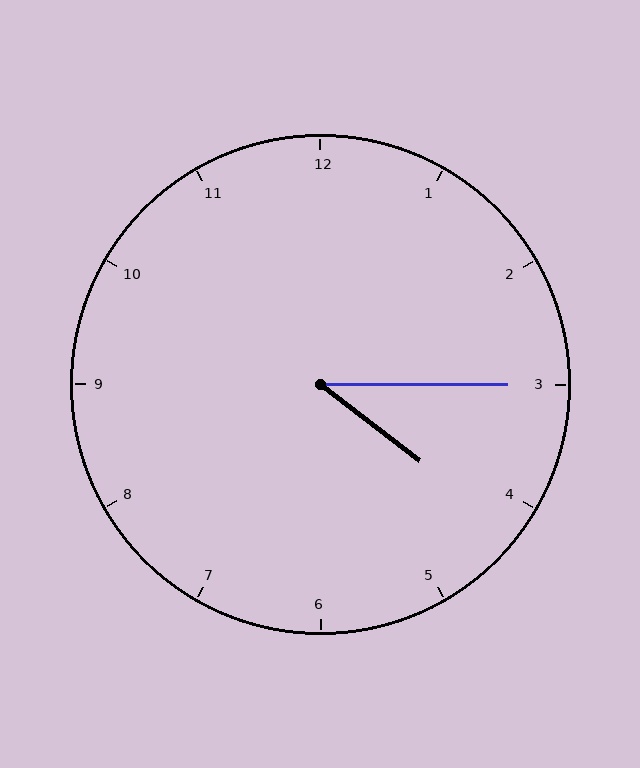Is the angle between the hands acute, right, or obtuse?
It is acute.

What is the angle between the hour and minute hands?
Approximately 38 degrees.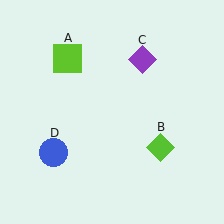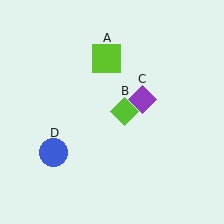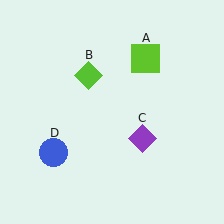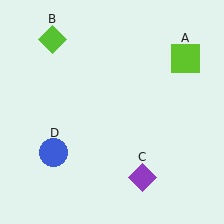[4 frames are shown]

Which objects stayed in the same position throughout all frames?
Blue circle (object D) remained stationary.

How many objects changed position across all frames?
3 objects changed position: lime square (object A), lime diamond (object B), purple diamond (object C).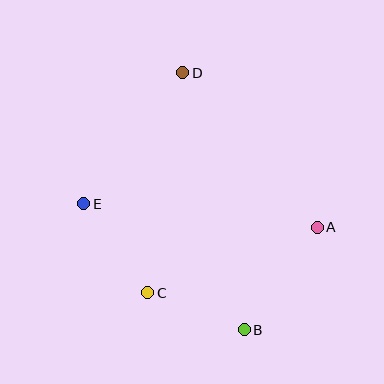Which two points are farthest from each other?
Points B and D are farthest from each other.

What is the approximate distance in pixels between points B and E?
The distance between B and E is approximately 204 pixels.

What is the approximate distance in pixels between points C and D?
The distance between C and D is approximately 223 pixels.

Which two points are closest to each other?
Points B and C are closest to each other.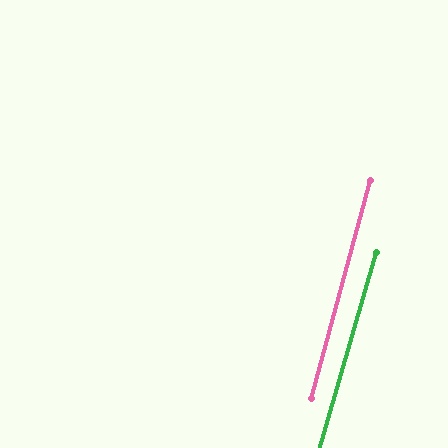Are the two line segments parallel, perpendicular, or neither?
Parallel — their directions differ by only 1.1°.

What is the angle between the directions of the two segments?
Approximately 1 degree.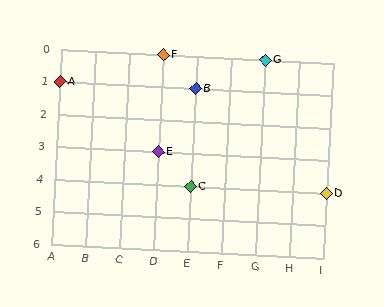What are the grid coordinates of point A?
Point A is at grid coordinates (A, 1).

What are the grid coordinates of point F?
Point F is at grid coordinates (D, 0).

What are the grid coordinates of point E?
Point E is at grid coordinates (D, 3).